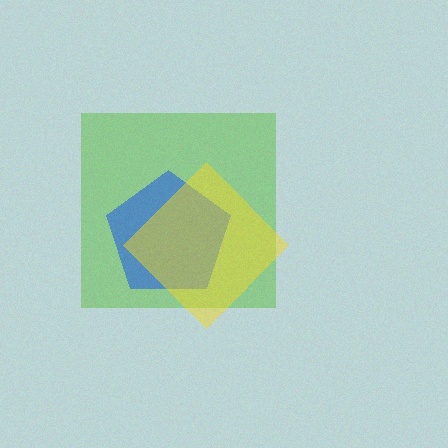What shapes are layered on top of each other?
The layered shapes are: a lime square, a blue pentagon, a yellow diamond.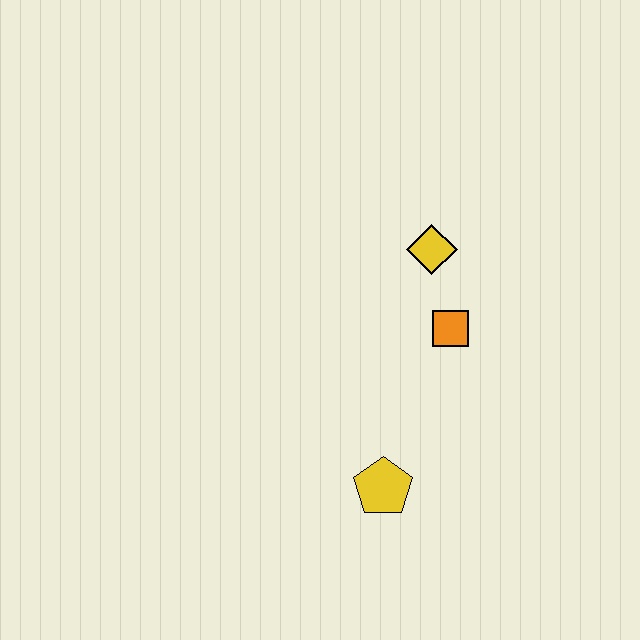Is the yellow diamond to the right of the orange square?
No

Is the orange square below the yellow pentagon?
No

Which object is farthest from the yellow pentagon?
The yellow diamond is farthest from the yellow pentagon.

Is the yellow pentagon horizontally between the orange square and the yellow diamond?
No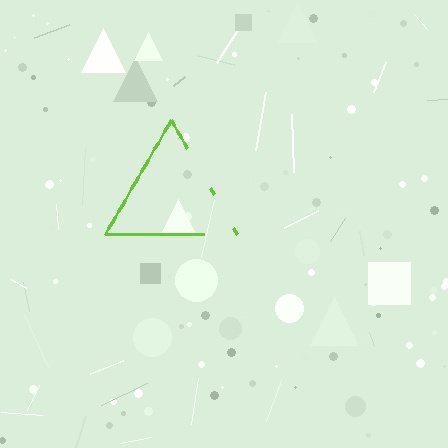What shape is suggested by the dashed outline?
The dashed outline suggests a triangle.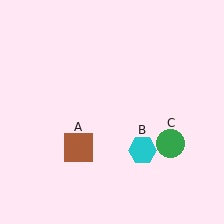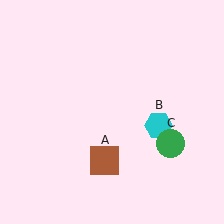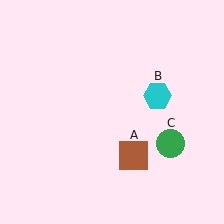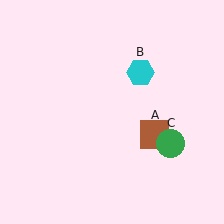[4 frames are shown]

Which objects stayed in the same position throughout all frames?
Green circle (object C) remained stationary.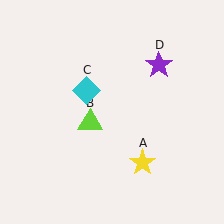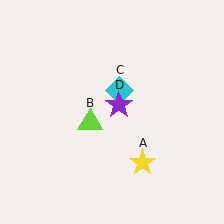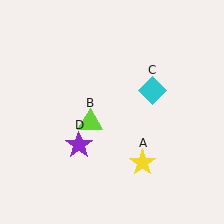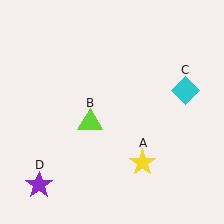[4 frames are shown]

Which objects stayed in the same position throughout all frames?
Yellow star (object A) and lime triangle (object B) remained stationary.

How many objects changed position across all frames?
2 objects changed position: cyan diamond (object C), purple star (object D).